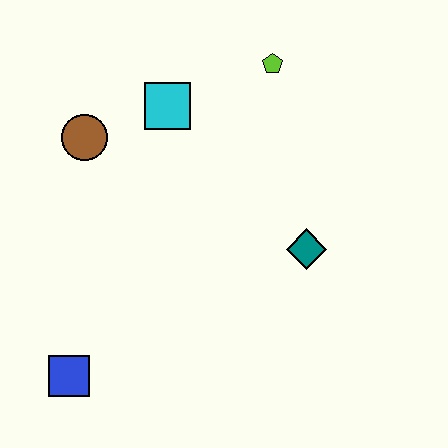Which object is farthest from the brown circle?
The teal diamond is farthest from the brown circle.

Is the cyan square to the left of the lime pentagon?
Yes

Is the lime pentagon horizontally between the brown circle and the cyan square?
No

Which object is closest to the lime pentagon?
The cyan square is closest to the lime pentagon.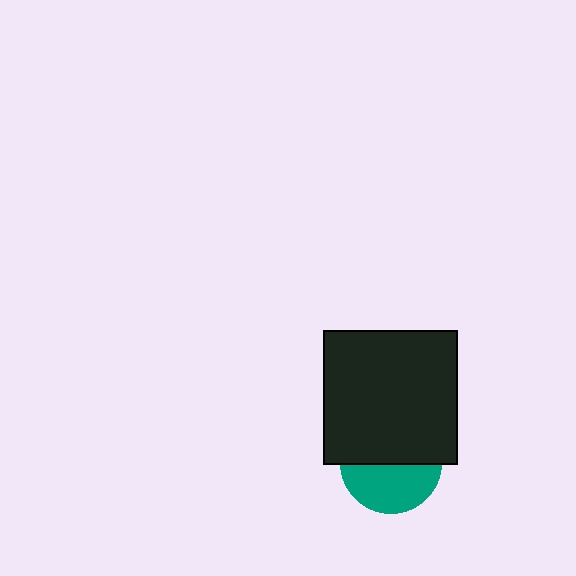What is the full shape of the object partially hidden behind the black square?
The partially hidden object is a teal circle.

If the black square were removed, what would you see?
You would see the complete teal circle.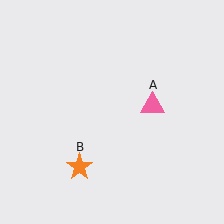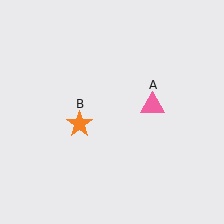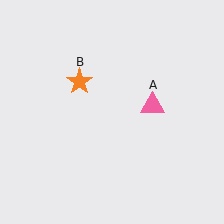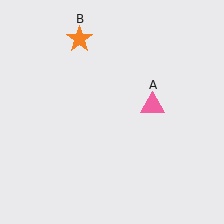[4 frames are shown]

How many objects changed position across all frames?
1 object changed position: orange star (object B).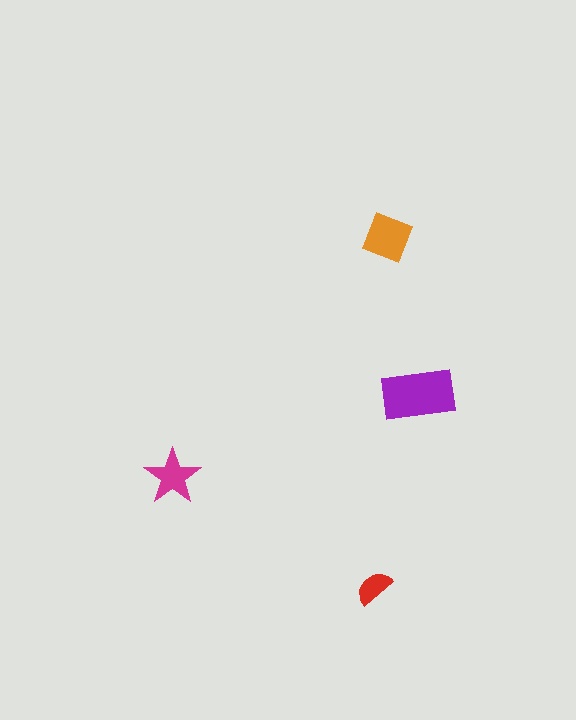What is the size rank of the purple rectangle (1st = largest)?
1st.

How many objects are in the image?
There are 4 objects in the image.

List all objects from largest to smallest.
The purple rectangle, the orange square, the magenta star, the red semicircle.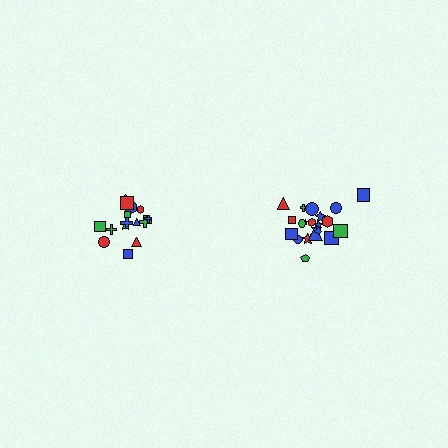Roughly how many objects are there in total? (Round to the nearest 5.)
Roughly 35 objects in total.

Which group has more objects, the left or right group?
The right group.